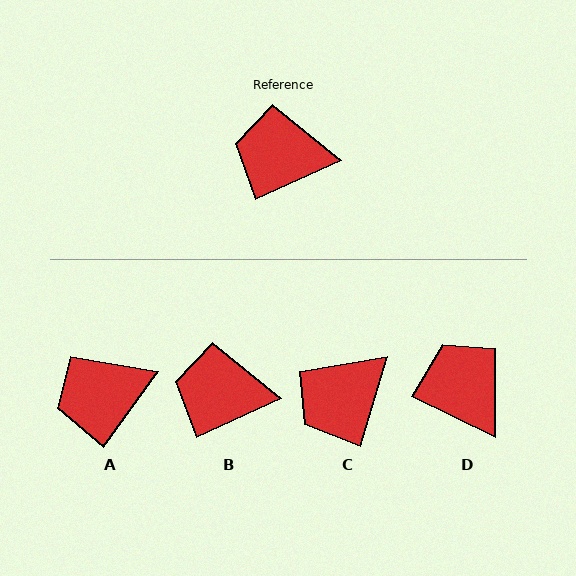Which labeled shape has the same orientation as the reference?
B.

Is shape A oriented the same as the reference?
No, it is off by about 29 degrees.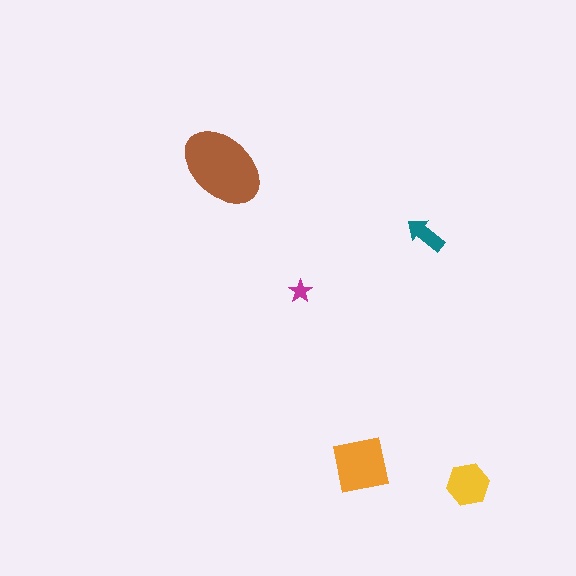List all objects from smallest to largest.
The magenta star, the teal arrow, the yellow hexagon, the orange square, the brown ellipse.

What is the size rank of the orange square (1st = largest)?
2nd.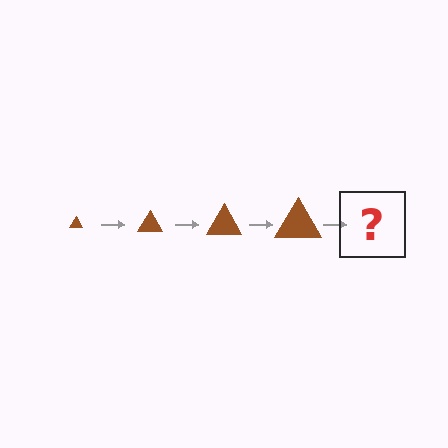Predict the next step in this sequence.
The next step is a brown triangle, larger than the previous one.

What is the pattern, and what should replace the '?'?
The pattern is that the triangle gets progressively larger each step. The '?' should be a brown triangle, larger than the previous one.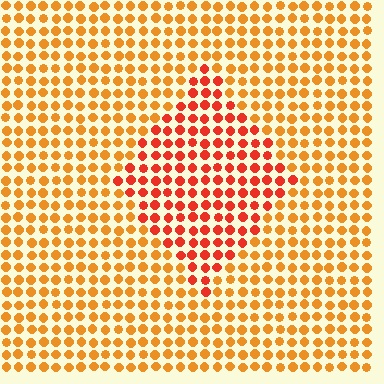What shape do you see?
I see a diamond.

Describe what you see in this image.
The image is filled with small orange elements in a uniform arrangement. A diamond-shaped region is visible where the elements are tinted to a slightly different hue, forming a subtle color boundary.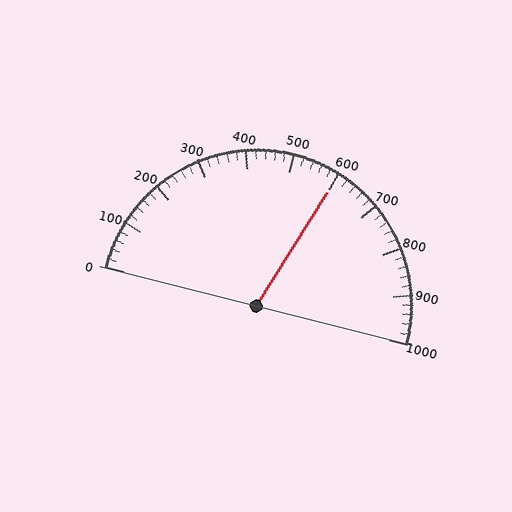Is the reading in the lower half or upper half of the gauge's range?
The reading is in the upper half of the range (0 to 1000).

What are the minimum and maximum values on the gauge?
The gauge ranges from 0 to 1000.